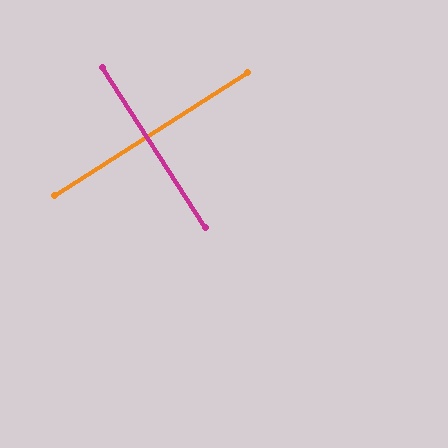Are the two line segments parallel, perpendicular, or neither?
Perpendicular — they meet at approximately 90°.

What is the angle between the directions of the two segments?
Approximately 90 degrees.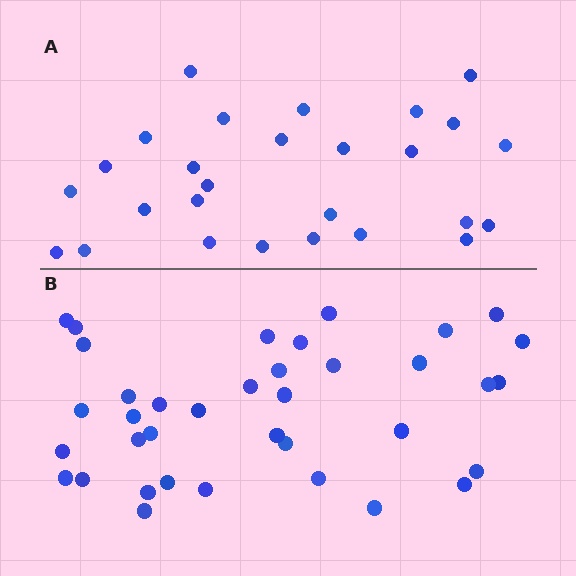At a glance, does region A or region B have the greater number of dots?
Region B (the bottom region) has more dots.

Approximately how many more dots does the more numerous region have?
Region B has roughly 10 or so more dots than region A.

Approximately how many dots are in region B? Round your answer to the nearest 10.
About 40 dots. (The exact count is 37, which rounds to 40.)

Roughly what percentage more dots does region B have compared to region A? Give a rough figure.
About 35% more.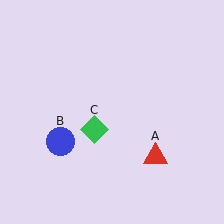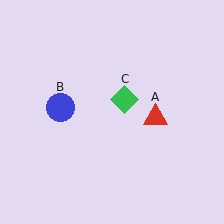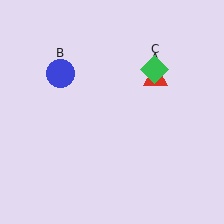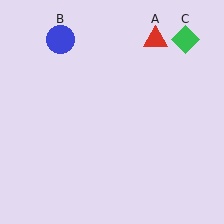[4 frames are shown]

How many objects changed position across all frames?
3 objects changed position: red triangle (object A), blue circle (object B), green diamond (object C).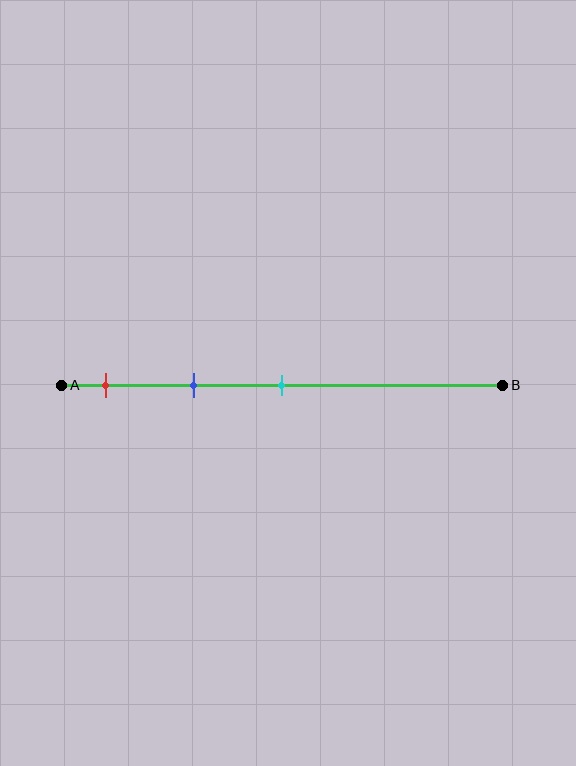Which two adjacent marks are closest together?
The red and blue marks are the closest adjacent pair.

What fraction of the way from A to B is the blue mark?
The blue mark is approximately 30% (0.3) of the way from A to B.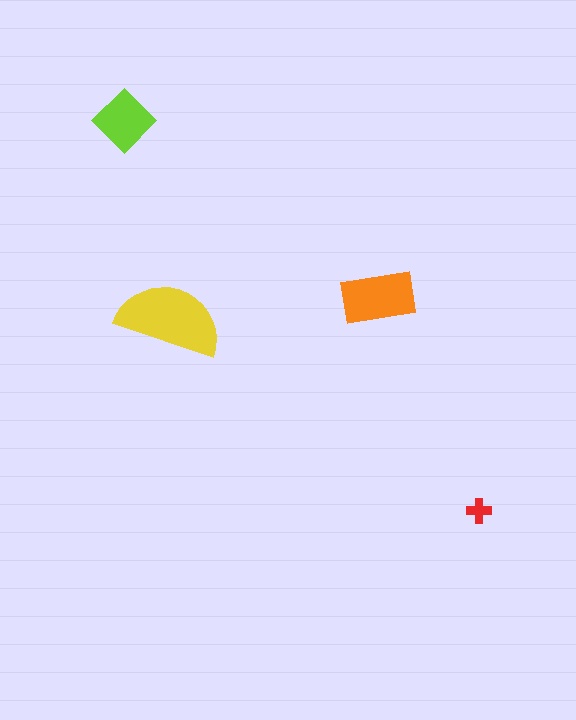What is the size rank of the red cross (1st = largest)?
4th.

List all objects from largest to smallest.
The yellow semicircle, the orange rectangle, the lime diamond, the red cross.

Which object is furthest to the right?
The red cross is rightmost.